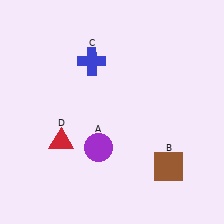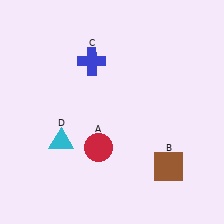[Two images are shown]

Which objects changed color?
A changed from purple to red. D changed from red to cyan.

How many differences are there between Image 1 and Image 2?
There are 2 differences between the two images.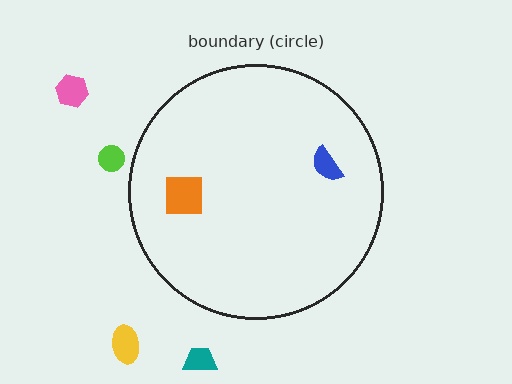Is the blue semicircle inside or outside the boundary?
Inside.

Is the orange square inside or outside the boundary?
Inside.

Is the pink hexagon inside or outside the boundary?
Outside.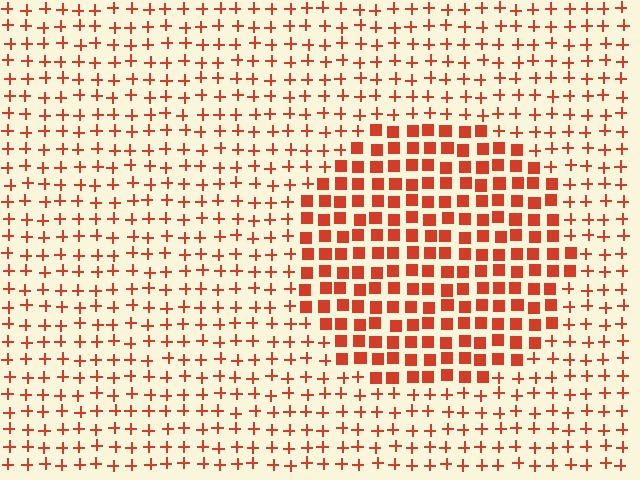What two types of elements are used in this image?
The image uses squares inside the circle region and plus signs outside it.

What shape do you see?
I see a circle.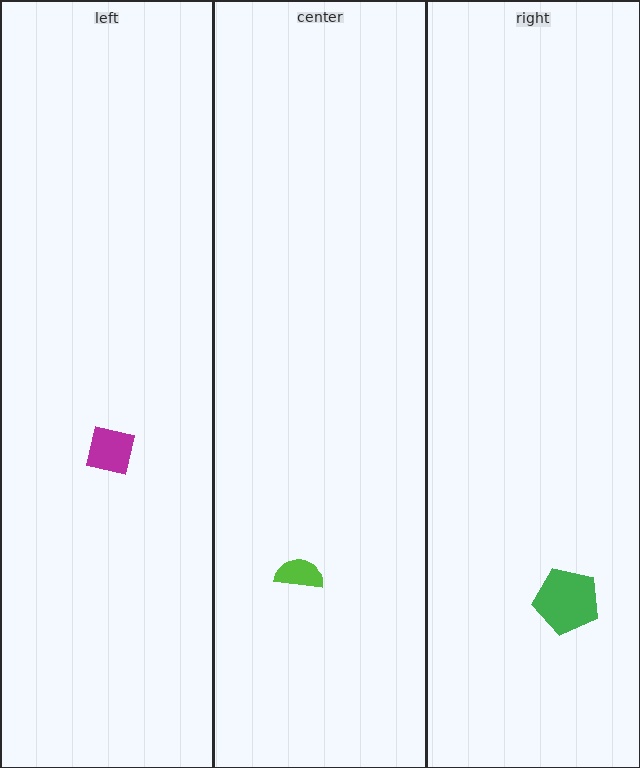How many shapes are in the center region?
1.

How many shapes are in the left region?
1.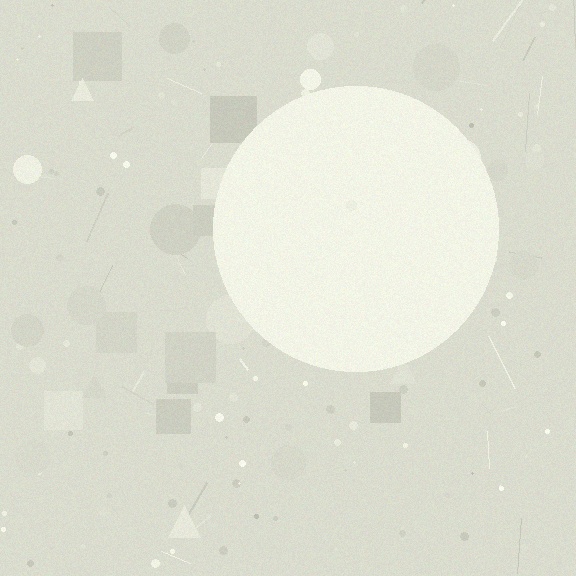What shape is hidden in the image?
A circle is hidden in the image.